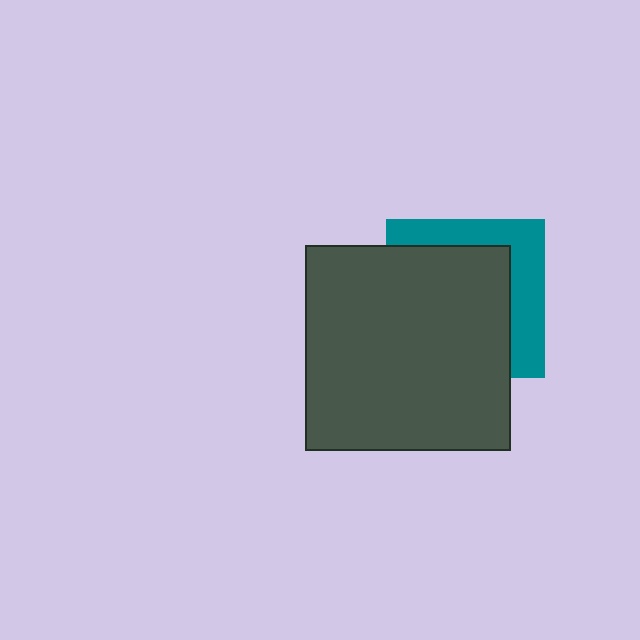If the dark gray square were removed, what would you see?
You would see the complete teal square.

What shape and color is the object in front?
The object in front is a dark gray square.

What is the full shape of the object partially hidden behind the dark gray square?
The partially hidden object is a teal square.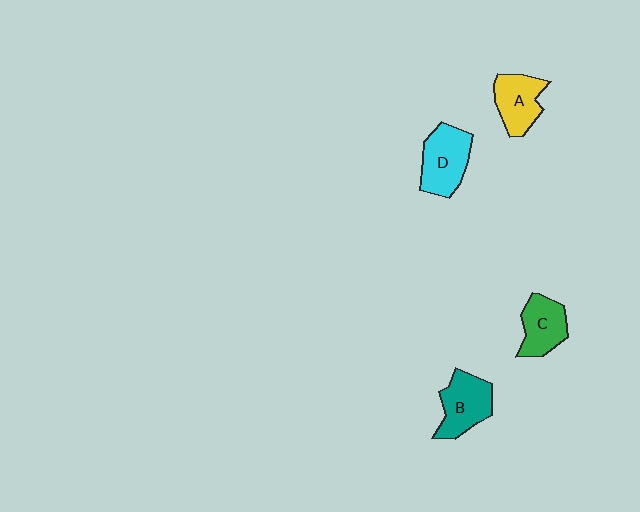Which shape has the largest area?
Shape D (cyan).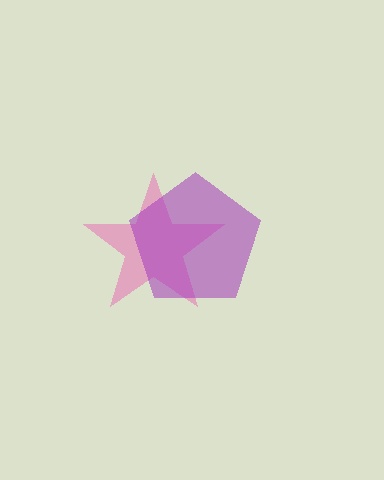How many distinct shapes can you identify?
There are 2 distinct shapes: a pink star, a purple pentagon.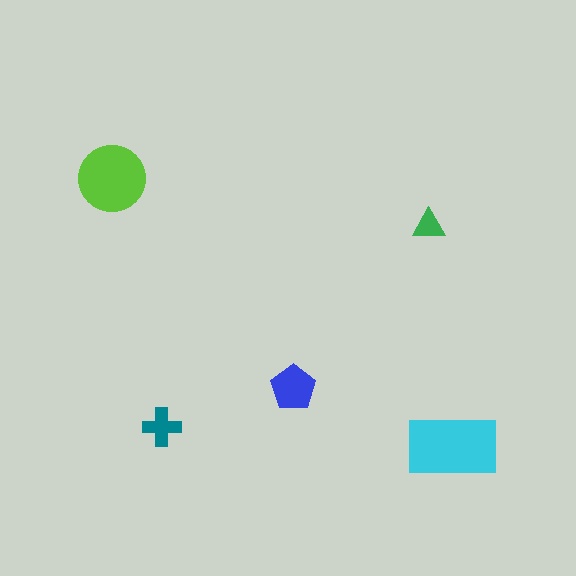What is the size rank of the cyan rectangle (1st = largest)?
1st.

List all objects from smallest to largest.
The green triangle, the teal cross, the blue pentagon, the lime circle, the cyan rectangle.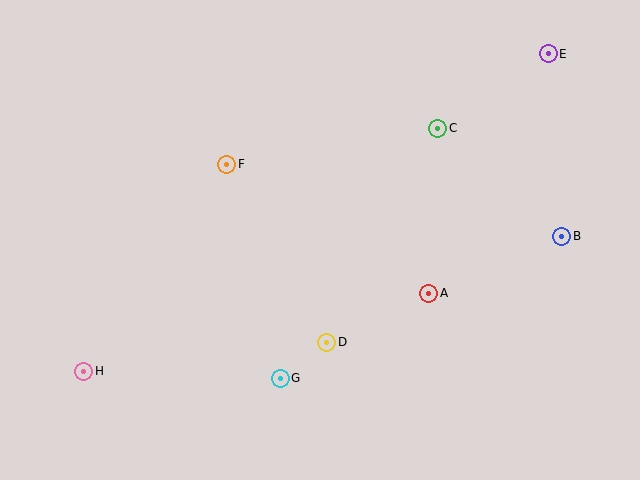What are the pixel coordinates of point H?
Point H is at (84, 371).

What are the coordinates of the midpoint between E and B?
The midpoint between E and B is at (555, 145).